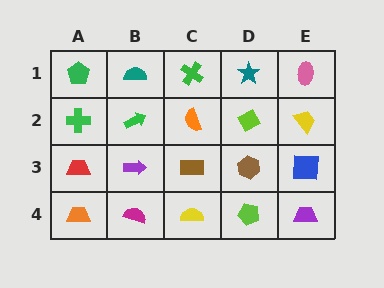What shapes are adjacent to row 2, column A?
A green pentagon (row 1, column A), a red trapezoid (row 3, column A), a green arrow (row 2, column B).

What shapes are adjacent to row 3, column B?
A green arrow (row 2, column B), a magenta semicircle (row 4, column B), a red trapezoid (row 3, column A), a brown rectangle (row 3, column C).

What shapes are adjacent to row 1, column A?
A green cross (row 2, column A), a teal semicircle (row 1, column B).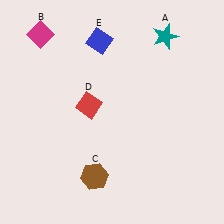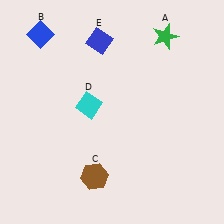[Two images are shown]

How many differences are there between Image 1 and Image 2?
There are 3 differences between the two images.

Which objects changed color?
A changed from teal to green. B changed from magenta to blue. D changed from red to cyan.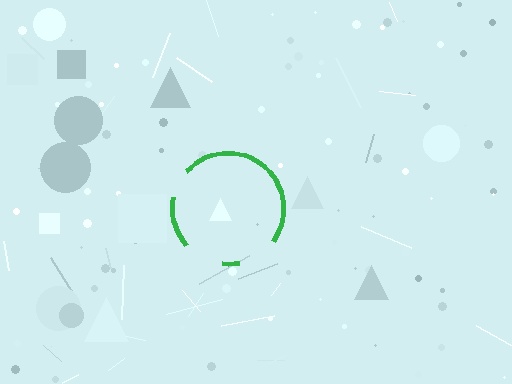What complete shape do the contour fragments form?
The contour fragments form a circle.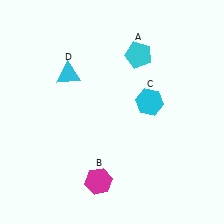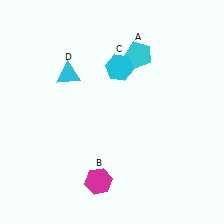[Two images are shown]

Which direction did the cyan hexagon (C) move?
The cyan hexagon (C) moved up.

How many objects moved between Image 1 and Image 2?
1 object moved between the two images.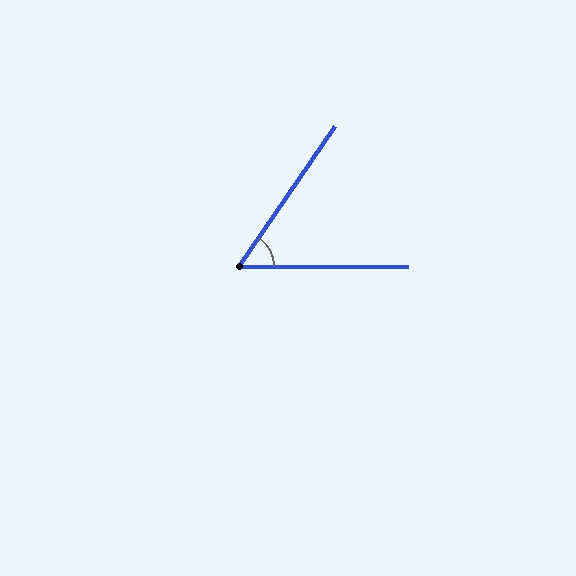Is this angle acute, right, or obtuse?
It is acute.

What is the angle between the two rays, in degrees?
Approximately 56 degrees.